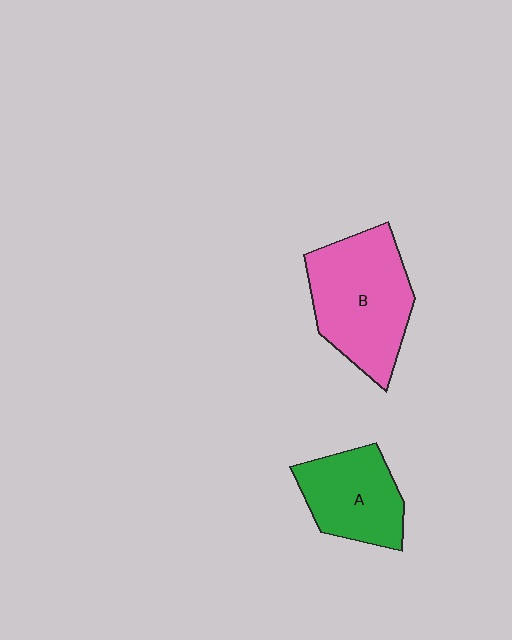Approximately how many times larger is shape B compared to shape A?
Approximately 1.4 times.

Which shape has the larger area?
Shape B (pink).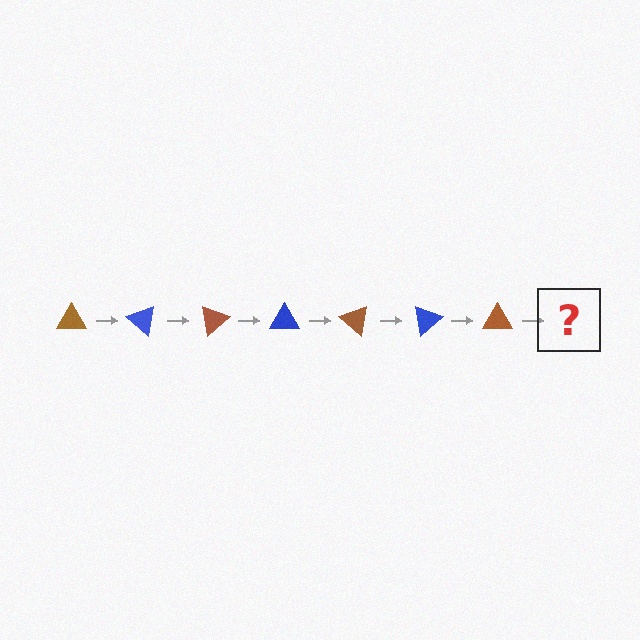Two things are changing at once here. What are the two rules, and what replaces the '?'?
The two rules are that it rotates 40 degrees each step and the color cycles through brown and blue. The '?' should be a blue triangle, rotated 280 degrees from the start.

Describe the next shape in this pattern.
It should be a blue triangle, rotated 280 degrees from the start.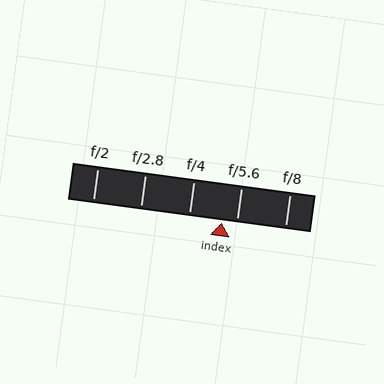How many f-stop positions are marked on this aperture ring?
There are 5 f-stop positions marked.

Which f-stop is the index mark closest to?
The index mark is closest to f/5.6.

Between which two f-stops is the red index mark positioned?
The index mark is between f/4 and f/5.6.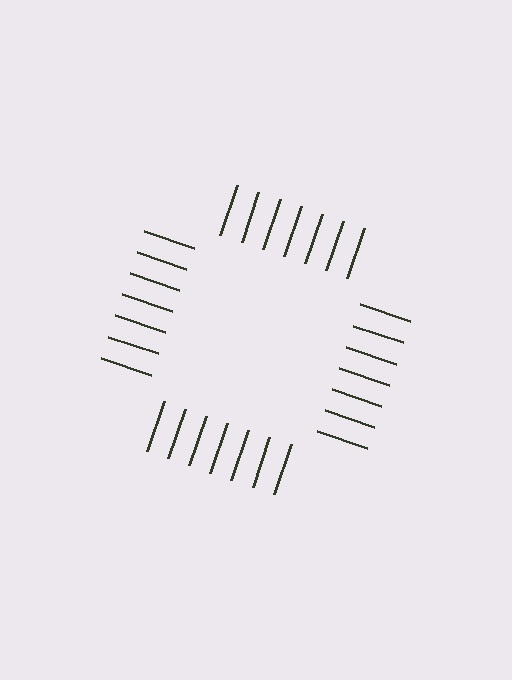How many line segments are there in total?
28 — 7 along each of the 4 edges.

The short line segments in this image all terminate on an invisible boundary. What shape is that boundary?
An illusory square — the line segments terminate on its edges but no continuous stroke is drawn.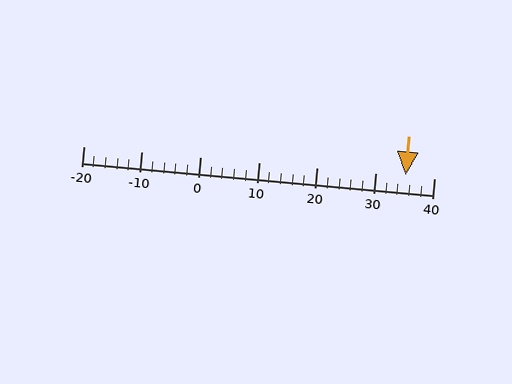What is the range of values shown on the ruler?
The ruler shows values from -20 to 40.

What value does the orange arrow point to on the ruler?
The orange arrow points to approximately 35.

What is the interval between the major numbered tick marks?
The major tick marks are spaced 10 units apart.